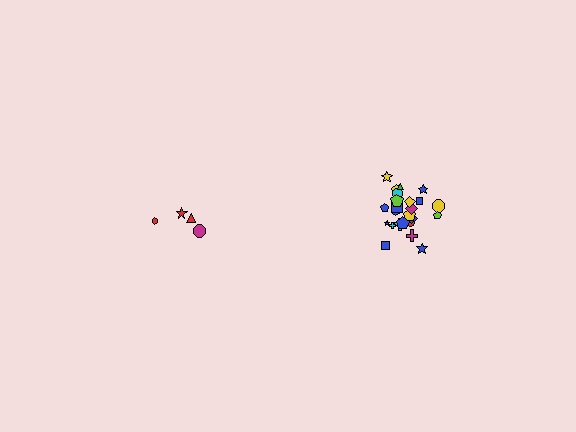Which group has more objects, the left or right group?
The right group.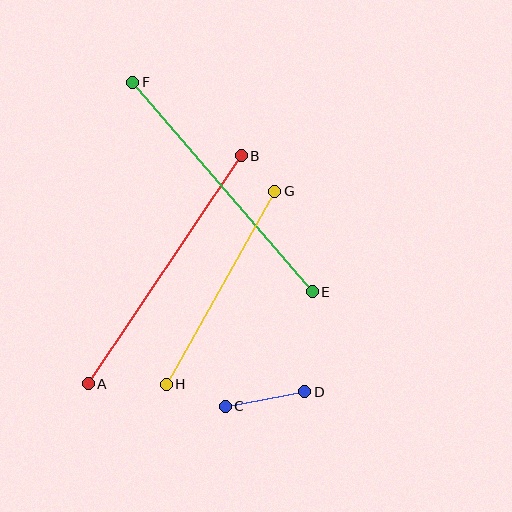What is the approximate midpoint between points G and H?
The midpoint is at approximately (221, 288) pixels.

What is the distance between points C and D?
The distance is approximately 81 pixels.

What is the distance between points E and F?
The distance is approximately 276 pixels.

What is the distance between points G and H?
The distance is approximately 221 pixels.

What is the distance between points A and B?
The distance is approximately 275 pixels.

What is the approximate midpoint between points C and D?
The midpoint is at approximately (265, 399) pixels.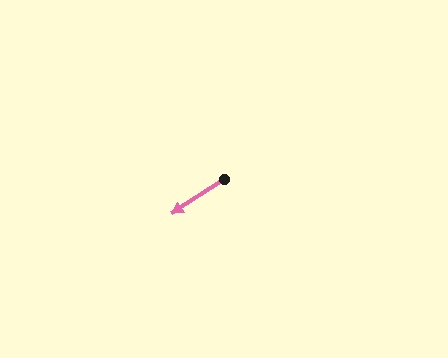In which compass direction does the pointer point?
Southwest.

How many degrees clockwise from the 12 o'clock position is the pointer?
Approximately 236 degrees.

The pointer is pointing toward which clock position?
Roughly 8 o'clock.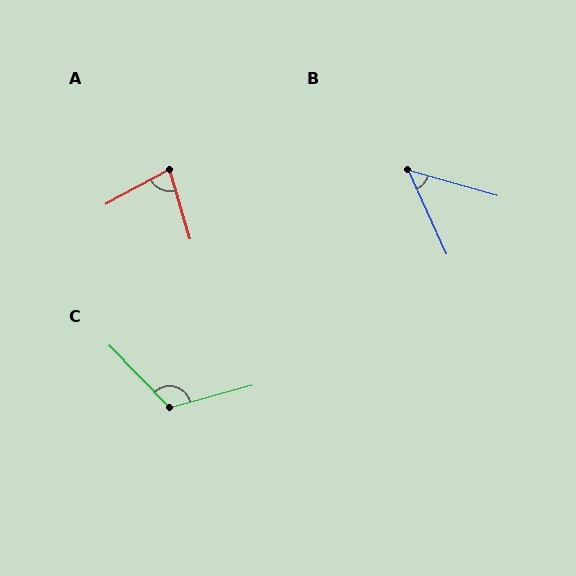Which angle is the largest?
C, at approximately 119 degrees.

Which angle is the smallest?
B, at approximately 49 degrees.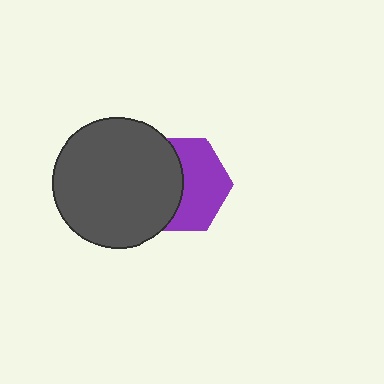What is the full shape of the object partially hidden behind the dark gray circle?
The partially hidden object is a purple hexagon.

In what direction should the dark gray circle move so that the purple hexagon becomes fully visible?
The dark gray circle should move left. That is the shortest direction to clear the overlap and leave the purple hexagon fully visible.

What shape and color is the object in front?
The object in front is a dark gray circle.